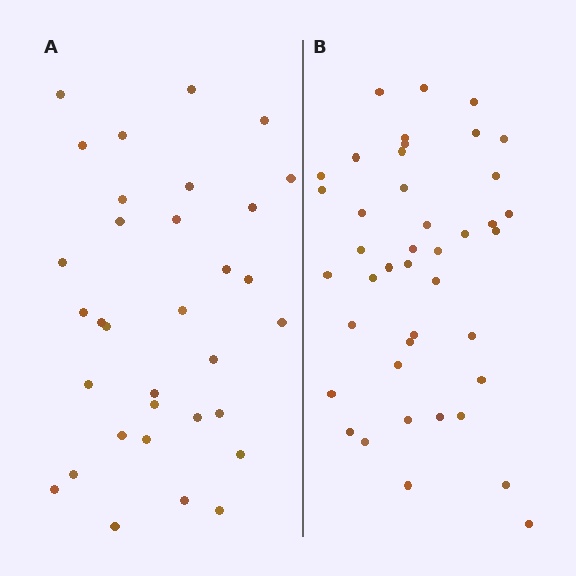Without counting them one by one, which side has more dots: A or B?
Region B (the right region) has more dots.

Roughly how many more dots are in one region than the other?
Region B has roughly 8 or so more dots than region A.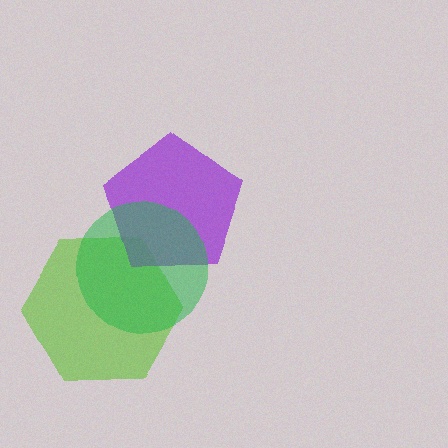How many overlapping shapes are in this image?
There are 3 overlapping shapes in the image.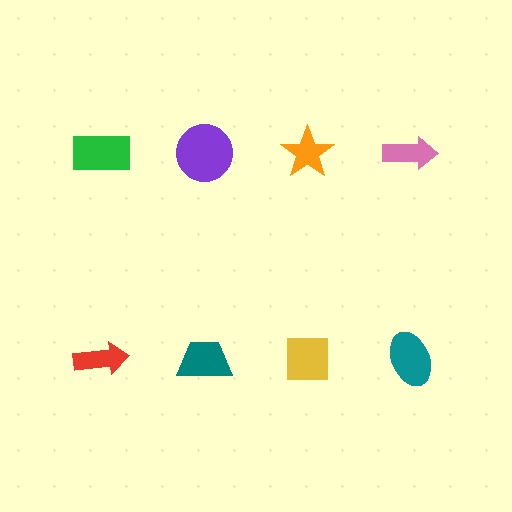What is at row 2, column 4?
A teal ellipse.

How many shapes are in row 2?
4 shapes.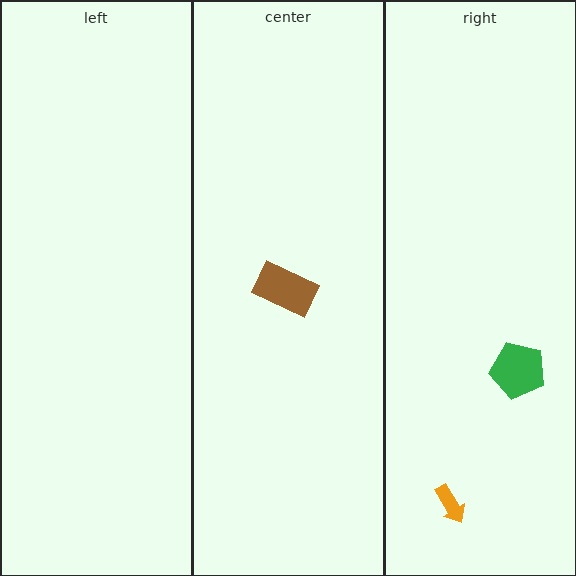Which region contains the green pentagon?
The right region.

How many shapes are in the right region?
2.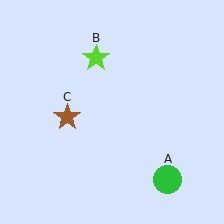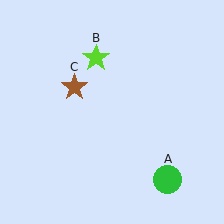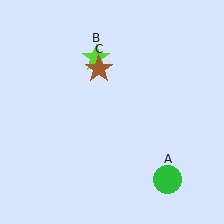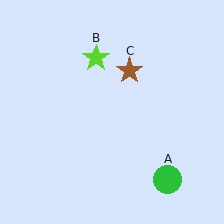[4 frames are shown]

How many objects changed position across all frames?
1 object changed position: brown star (object C).